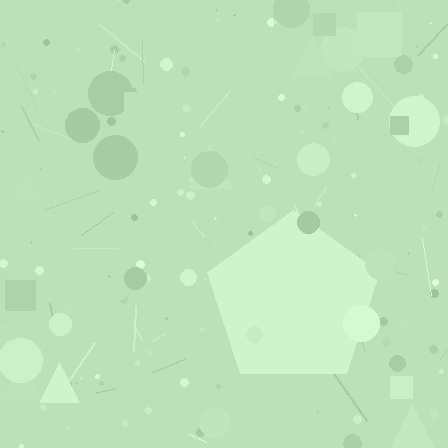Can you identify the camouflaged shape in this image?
The camouflaged shape is a pentagon.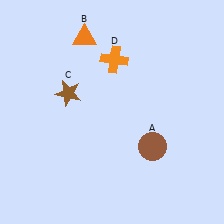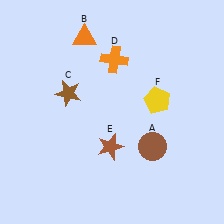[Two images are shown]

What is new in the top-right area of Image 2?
A yellow pentagon (F) was added in the top-right area of Image 2.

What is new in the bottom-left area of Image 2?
A brown star (E) was added in the bottom-left area of Image 2.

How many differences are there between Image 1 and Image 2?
There are 2 differences between the two images.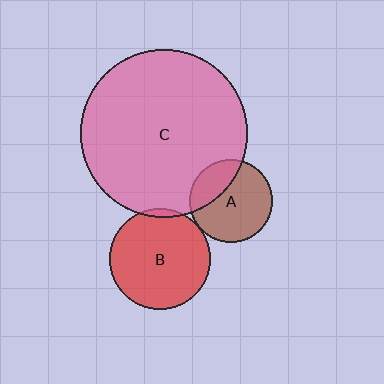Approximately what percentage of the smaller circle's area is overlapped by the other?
Approximately 5%.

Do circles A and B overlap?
Yes.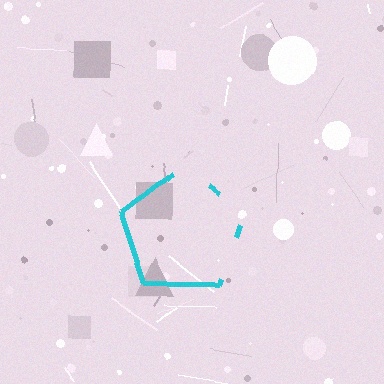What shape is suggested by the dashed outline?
The dashed outline suggests a pentagon.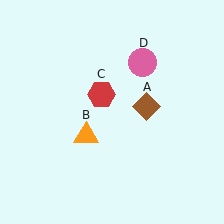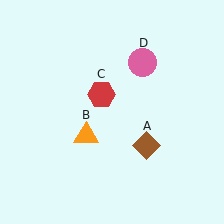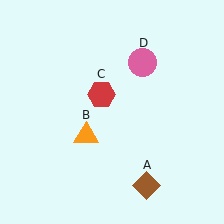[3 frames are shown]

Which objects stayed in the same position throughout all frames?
Orange triangle (object B) and red hexagon (object C) and pink circle (object D) remained stationary.